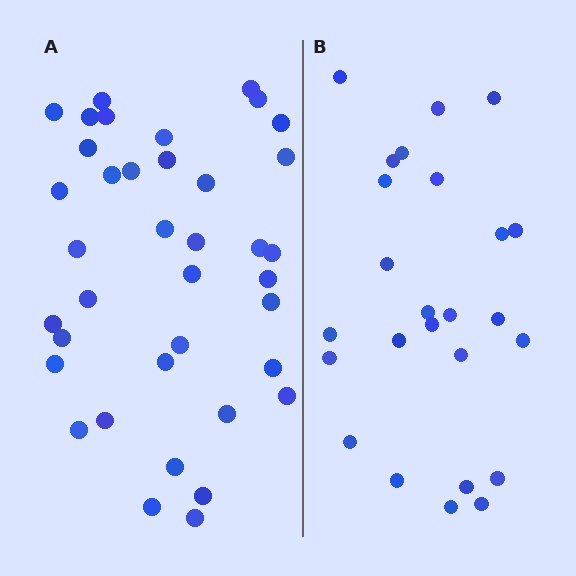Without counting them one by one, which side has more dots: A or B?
Region A (the left region) has more dots.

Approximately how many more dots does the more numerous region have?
Region A has approximately 15 more dots than region B.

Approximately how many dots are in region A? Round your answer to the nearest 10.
About 40 dots. (The exact count is 38, which rounds to 40.)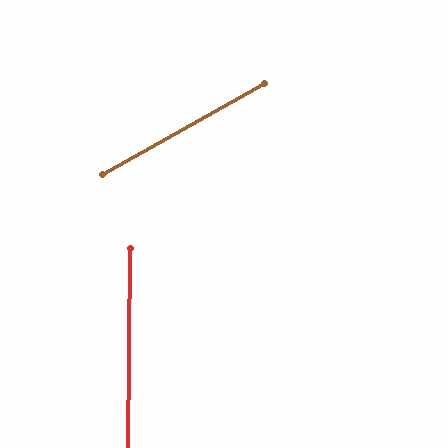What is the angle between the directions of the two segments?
Approximately 60 degrees.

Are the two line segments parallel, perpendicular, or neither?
Neither parallel nor perpendicular — they differ by about 60°.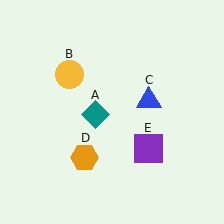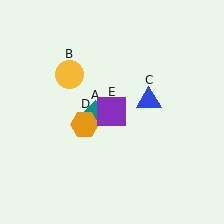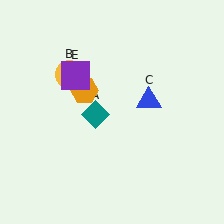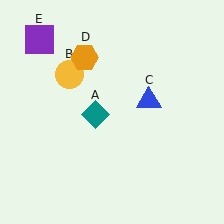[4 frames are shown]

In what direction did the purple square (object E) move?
The purple square (object E) moved up and to the left.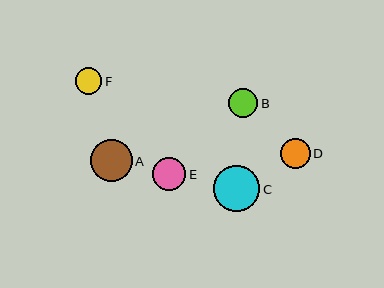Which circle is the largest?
Circle C is the largest with a size of approximately 46 pixels.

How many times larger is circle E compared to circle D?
Circle E is approximately 1.1 times the size of circle D.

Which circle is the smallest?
Circle F is the smallest with a size of approximately 27 pixels.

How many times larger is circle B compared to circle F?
Circle B is approximately 1.1 times the size of circle F.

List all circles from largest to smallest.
From largest to smallest: C, A, E, B, D, F.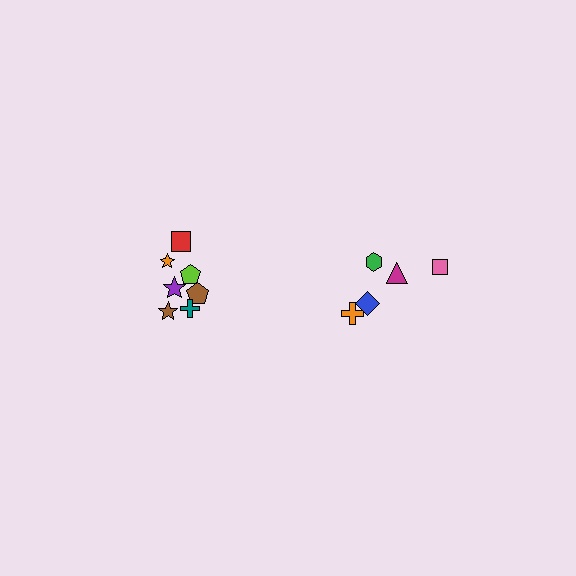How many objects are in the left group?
There are 7 objects.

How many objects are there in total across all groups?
There are 12 objects.